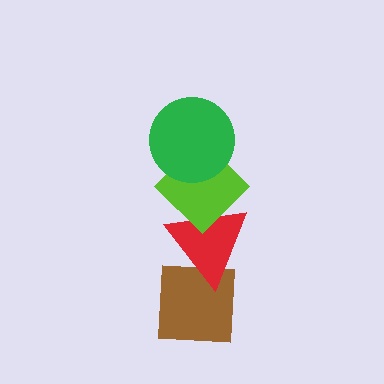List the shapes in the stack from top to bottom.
From top to bottom: the green circle, the lime diamond, the red triangle, the brown square.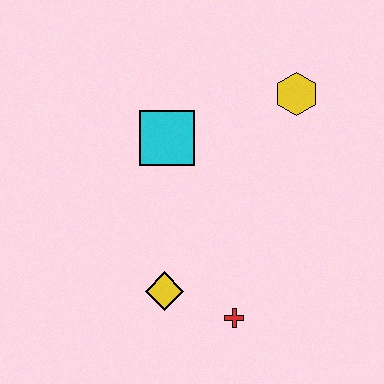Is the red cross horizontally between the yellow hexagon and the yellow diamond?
Yes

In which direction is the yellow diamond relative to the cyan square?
The yellow diamond is below the cyan square.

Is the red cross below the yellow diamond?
Yes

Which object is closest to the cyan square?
The yellow hexagon is closest to the cyan square.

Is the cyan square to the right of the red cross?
No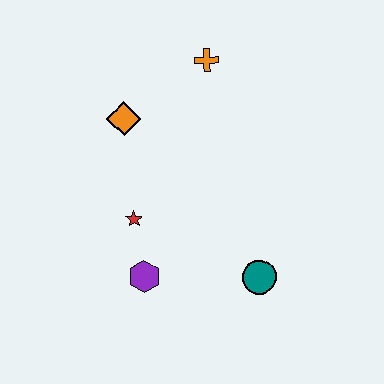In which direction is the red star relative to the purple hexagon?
The red star is above the purple hexagon.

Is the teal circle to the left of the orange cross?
No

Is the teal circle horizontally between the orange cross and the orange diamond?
No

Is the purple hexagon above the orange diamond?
No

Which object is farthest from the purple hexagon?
The orange cross is farthest from the purple hexagon.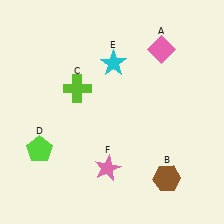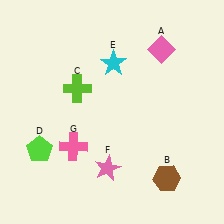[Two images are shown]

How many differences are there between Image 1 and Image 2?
There is 1 difference between the two images.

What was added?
A pink cross (G) was added in Image 2.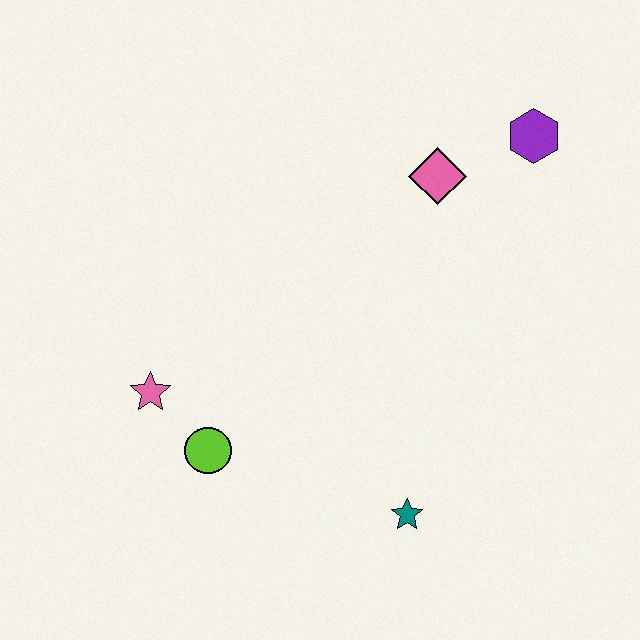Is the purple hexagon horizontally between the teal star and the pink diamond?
No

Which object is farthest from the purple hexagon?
The pink star is farthest from the purple hexagon.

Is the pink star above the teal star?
Yes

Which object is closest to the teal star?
The lime circle is closest to the teal star.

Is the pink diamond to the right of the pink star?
Yes